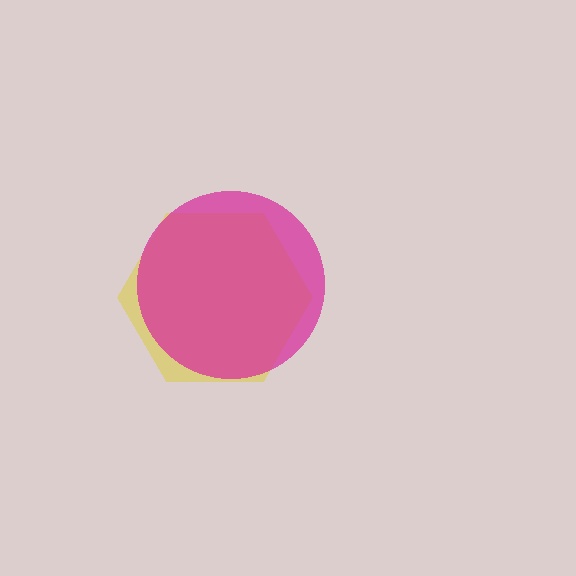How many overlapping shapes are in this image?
There are 2 overlapping shapes in the image.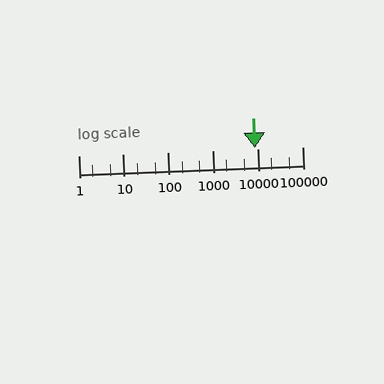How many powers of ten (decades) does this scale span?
The scale spans 5 decades, from 1 to 100000.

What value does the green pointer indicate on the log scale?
The pointer indicates approximately 8600.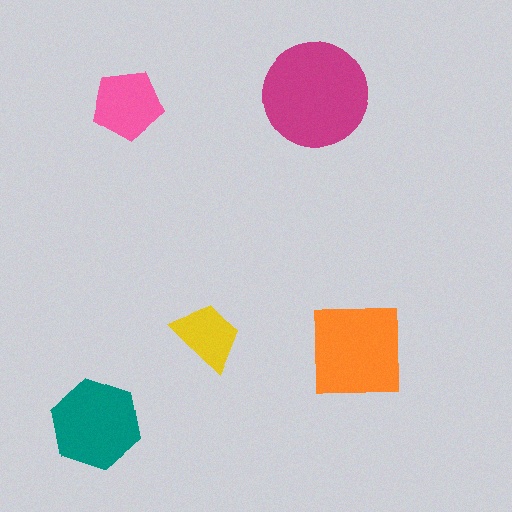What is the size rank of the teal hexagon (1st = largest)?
3rd.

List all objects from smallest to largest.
The yellow trapezoid, the pink pentagon, the teal hexagon, the orange square, the magenta circle.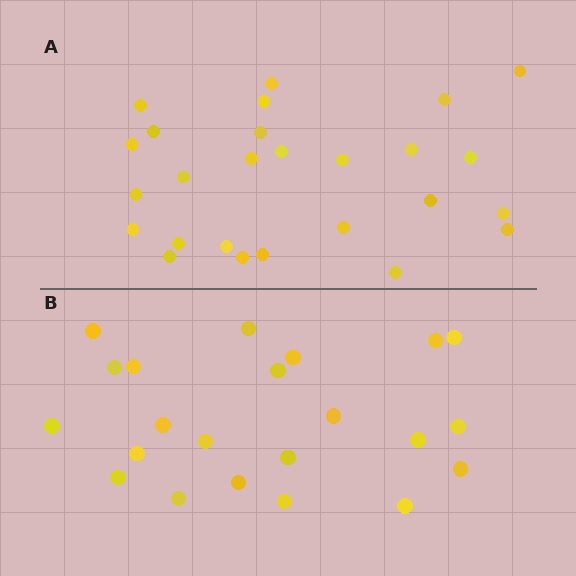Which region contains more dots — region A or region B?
Region A (the top region) has more dots.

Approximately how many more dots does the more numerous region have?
Region A has about 4 more dots than region B.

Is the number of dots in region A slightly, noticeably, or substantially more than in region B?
Region A has only slightly more — the two regions are fairly close. The ratio is roughly 1.2 to 1.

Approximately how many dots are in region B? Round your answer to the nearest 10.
About 20 dots. (The exact count is 22, which rounds to 20.)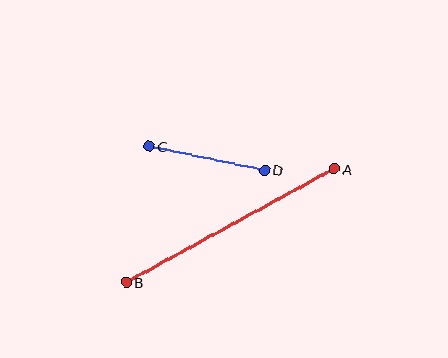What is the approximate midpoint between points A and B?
The midpoint is at approximately (230, 226) pixels.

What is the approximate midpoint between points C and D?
The midpoint is at approximately (207, 158) pixels.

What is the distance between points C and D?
The distance is approximately 118 pixels.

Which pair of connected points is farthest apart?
Points A and B are farthest apart.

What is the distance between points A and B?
The distance is approximately 237 pixels.